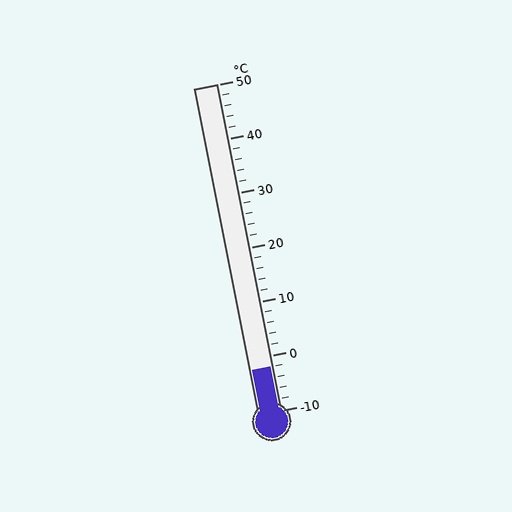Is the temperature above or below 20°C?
The temperature is below 20°C.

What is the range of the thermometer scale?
The thermometer scale ranges from -10°C to 50°C.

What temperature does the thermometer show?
The thermometer shows approximately -2°C.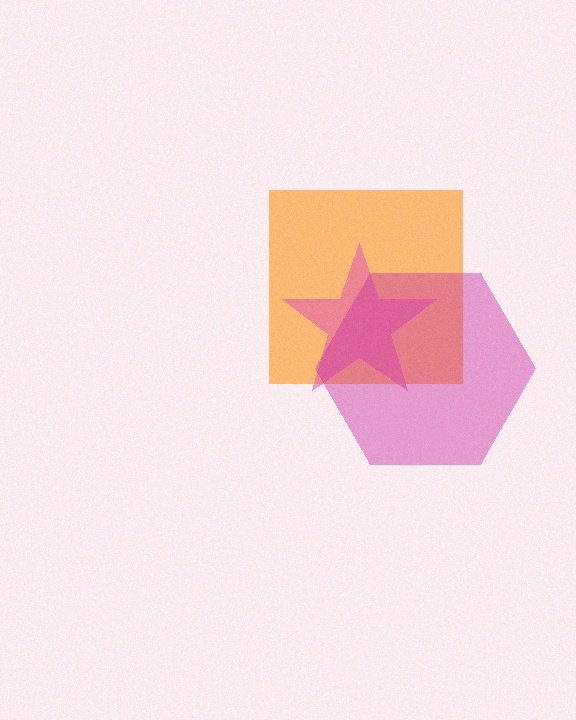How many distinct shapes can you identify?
There are 3 distinct shapes: an orange square, a pink star, a magenta hexagon.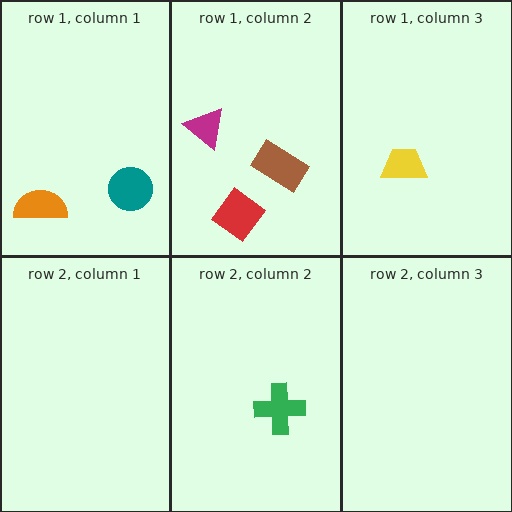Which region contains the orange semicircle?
The row 1, column 1 region.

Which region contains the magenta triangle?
The row 1, column 2 region.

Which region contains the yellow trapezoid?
The row 1, column 3 region.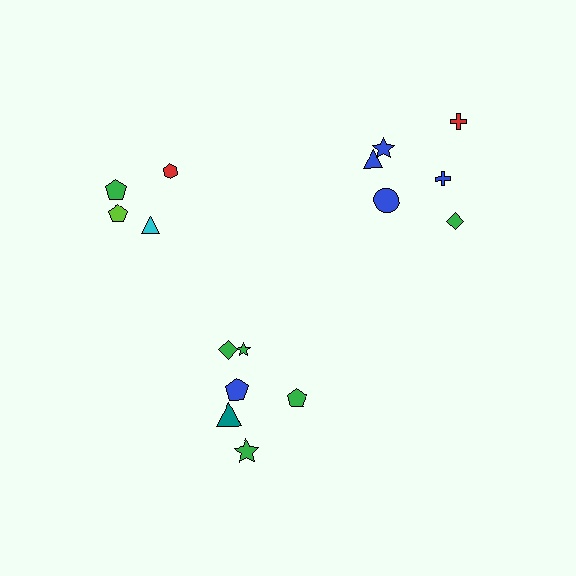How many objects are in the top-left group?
There are 4 objects.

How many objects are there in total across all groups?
There are 16 objects.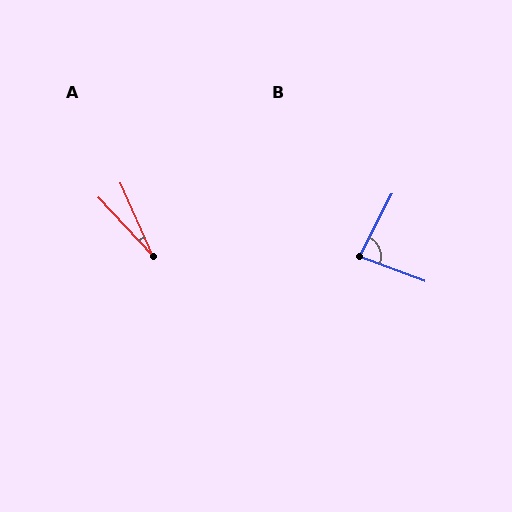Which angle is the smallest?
A, at approximately 19 degrees.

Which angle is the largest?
B, at approximately 83 degrees.